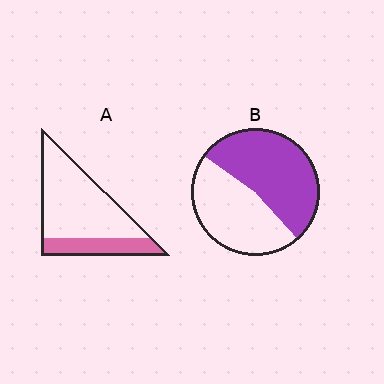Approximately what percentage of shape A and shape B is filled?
A is approximately 25% and B is approximately 55%.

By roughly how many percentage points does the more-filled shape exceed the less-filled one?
By roughly 30 percentage points (B over A).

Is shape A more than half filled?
No.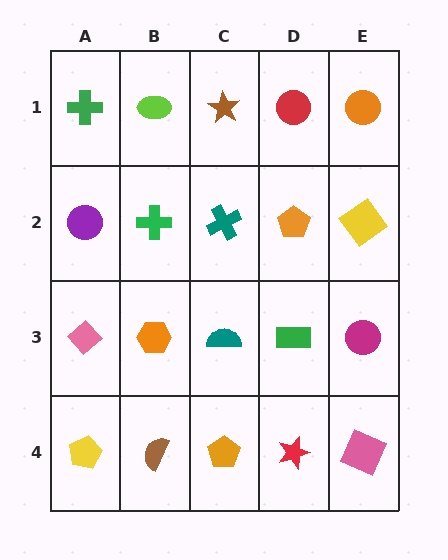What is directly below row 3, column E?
A pink square.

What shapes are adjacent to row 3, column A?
A purple circle (row 2, column A), a yellow pentagon (row 4, column A), an orange hexagon (row 3, column B).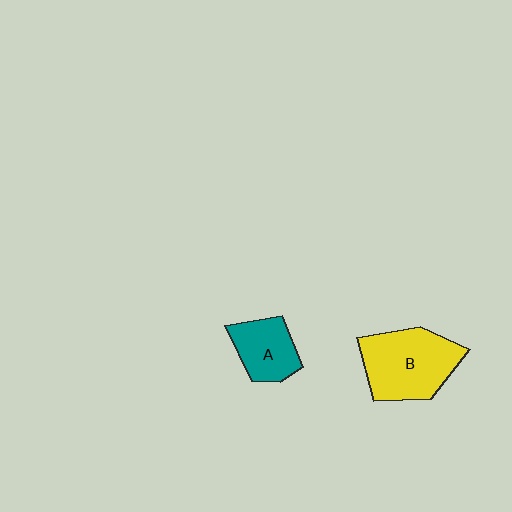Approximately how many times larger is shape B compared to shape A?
Approximately 1.7 times.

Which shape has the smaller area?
Shape A (teal).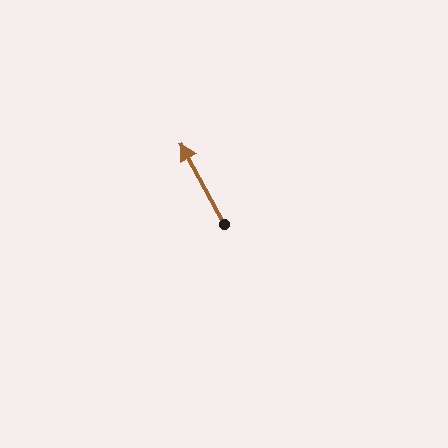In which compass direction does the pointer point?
Northwest.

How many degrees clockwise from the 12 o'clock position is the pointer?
Approximately 332 degrees.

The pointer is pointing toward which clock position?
Roughly 11 o'clock.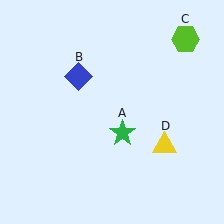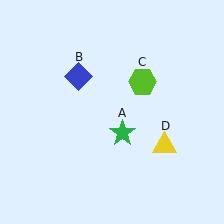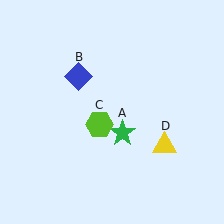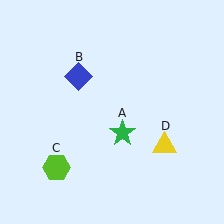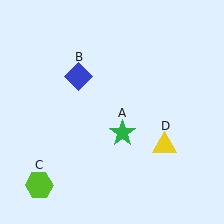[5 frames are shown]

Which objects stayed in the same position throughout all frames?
Green star (object A) and blue diamond (object B) and yellow triangle (object D) remained stationary.